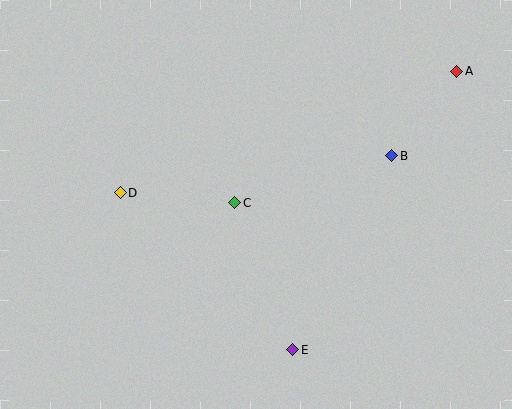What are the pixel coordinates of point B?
Point B is at (392, 156).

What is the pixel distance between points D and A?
The distance between D and A is 358 pixels.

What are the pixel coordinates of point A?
Point A is at (457, 71).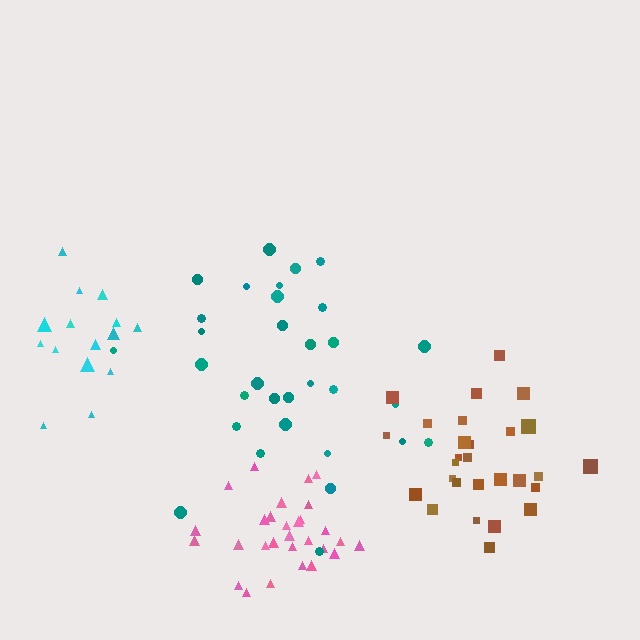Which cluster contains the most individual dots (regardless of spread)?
Teal (32).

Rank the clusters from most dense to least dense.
pink, brown, cyan, teal.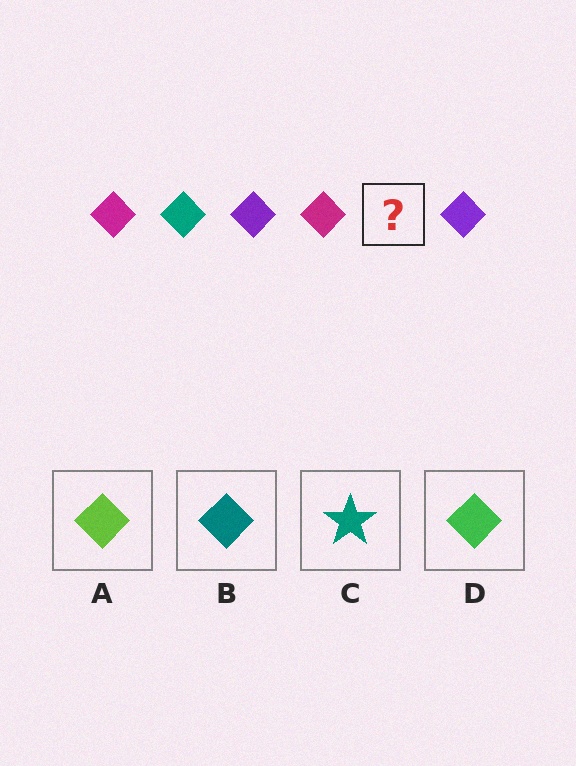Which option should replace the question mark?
Option B.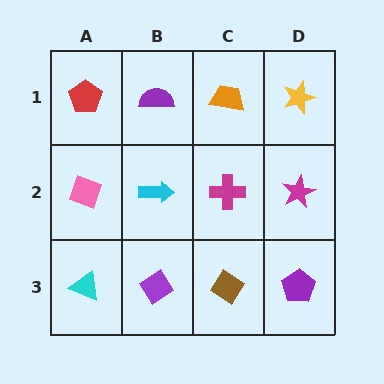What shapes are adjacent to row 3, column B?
A cyan arrow (row 2, column B), a cyan triangle (row 3, column A), a brown diamond (row 3, column C).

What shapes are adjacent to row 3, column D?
A magenta star (row 2, column D), a brown diamond (row 3, column C).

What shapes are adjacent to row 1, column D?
A magenta star (row 2, column D), an orange trapezoid (row 1, column C).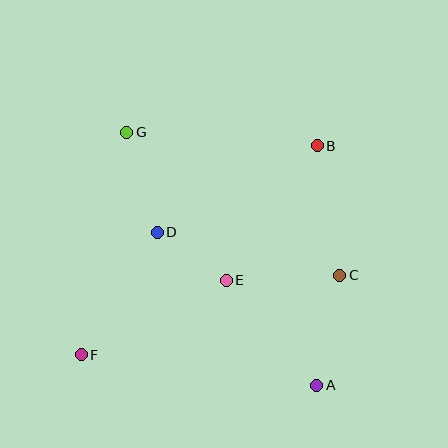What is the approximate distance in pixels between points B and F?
The distance between B and F is approximately 315 pixels.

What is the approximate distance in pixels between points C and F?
The distance between C and F is approximately 270 pixels.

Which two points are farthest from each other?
Points A and G are farthest from each other.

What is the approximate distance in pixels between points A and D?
The distance between A and D is approximately 221 pixels.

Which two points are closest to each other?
Points D and E are closest to each other.